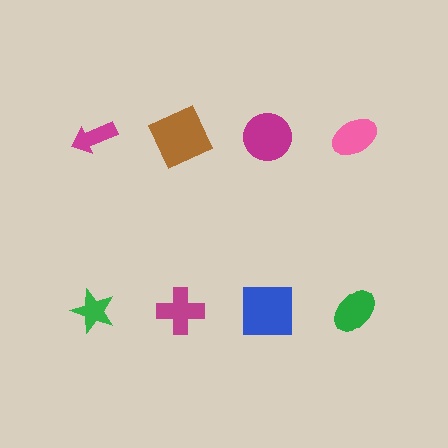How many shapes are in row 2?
4 shapes.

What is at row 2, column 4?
A green ellipse.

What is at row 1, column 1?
A magenta arrow.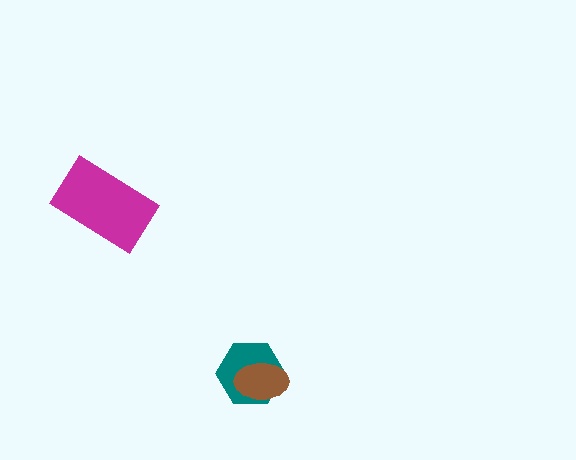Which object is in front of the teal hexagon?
The brown ellipse is in front of the teal hexagon.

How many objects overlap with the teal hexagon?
1 object overlaps with the teal hexagon.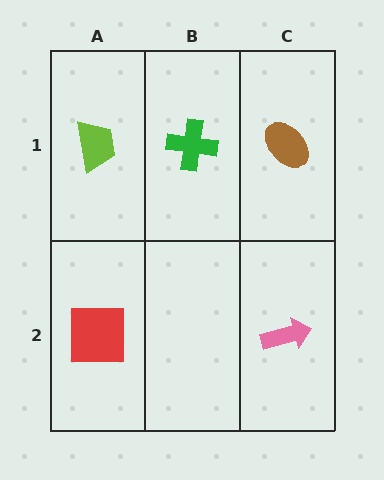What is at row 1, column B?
A green cross.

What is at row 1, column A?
A lime trapezoid.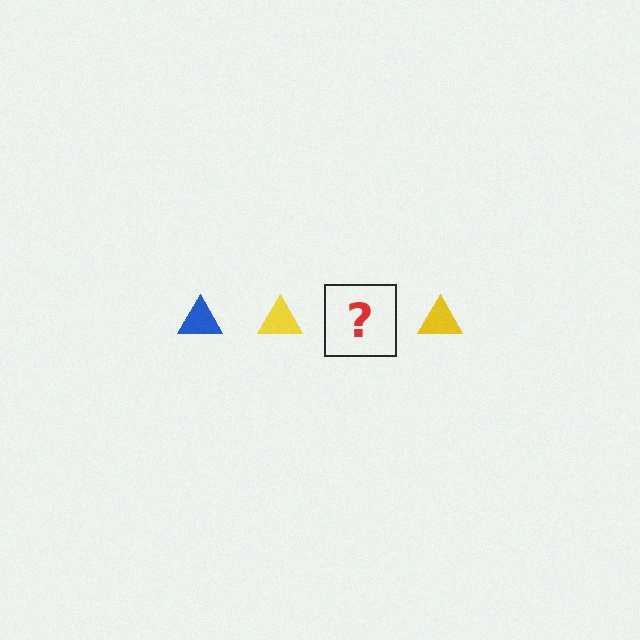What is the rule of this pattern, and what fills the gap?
The rule is that the pattern cycles through blue, yellow triangles. The gap should be filled with a blue triangle.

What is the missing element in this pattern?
The missing element is a blue triangle.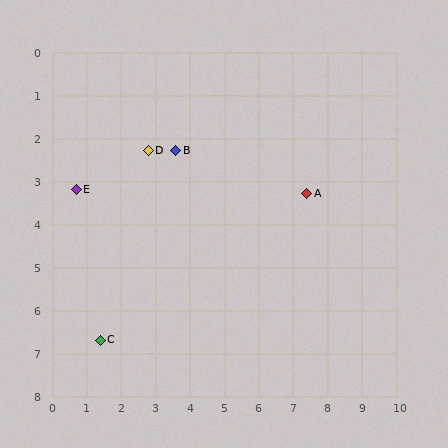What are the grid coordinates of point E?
Point E is at approximately (0.7, 3.2).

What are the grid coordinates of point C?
Point C is at approximately (1.4, 6.7).